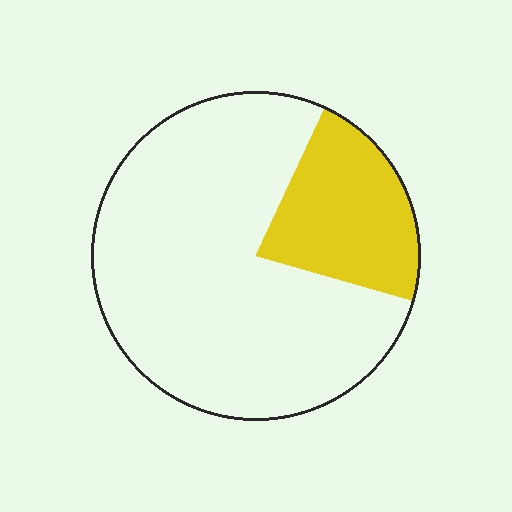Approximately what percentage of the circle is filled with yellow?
Approximately 25%.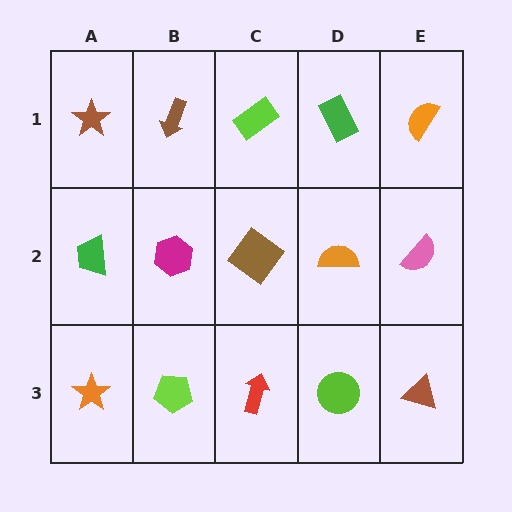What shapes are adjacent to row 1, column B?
A magenta hexagon (row 2, column B), a brown star (row 1, column A), a lime rectangle (row 1, column C).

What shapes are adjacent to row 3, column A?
A green trapezoid (row 2, column A), a lime pentagon (row 3, column B).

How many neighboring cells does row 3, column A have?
2.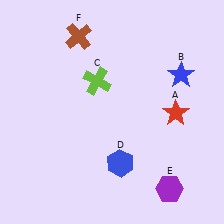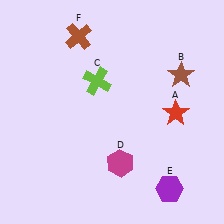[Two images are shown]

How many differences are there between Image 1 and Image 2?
There are 2 differences between the two images.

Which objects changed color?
B changed from blue to brown. D changed from blue to magenta.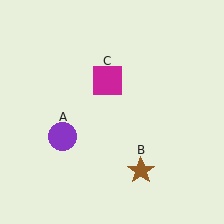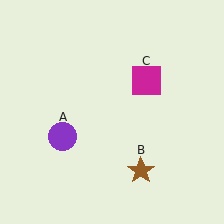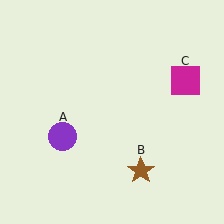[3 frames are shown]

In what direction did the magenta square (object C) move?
The magenta square (object C) moved right.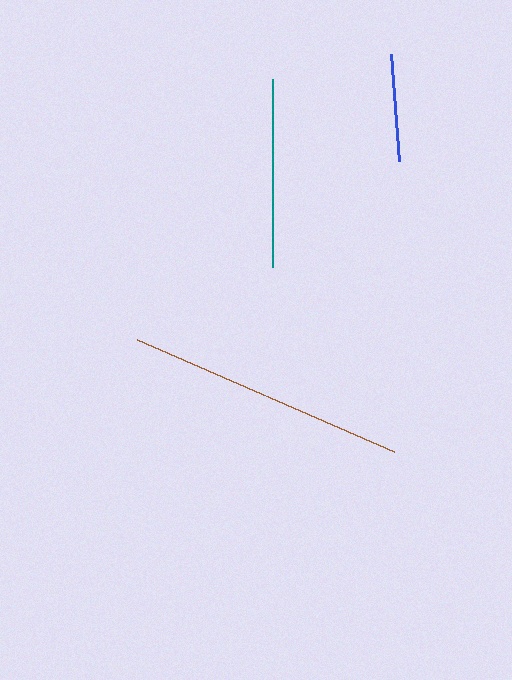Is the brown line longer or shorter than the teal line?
The brown line is longer than the teal line.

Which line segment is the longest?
The brown line is the longest at approximately 280 pixels.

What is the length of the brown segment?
The brown segment is approximately 280 pixels long.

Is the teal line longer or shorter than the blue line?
The teal line is longer than the blue line.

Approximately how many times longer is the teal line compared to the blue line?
The teal line is approximately 1.8 times the length of the blue line.